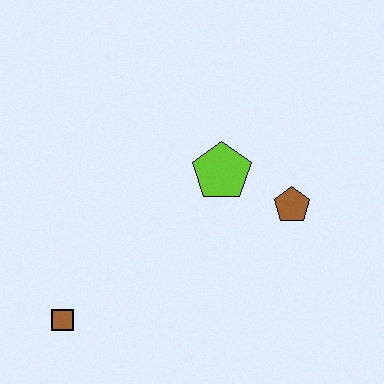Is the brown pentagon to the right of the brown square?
Yes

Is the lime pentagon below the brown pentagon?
No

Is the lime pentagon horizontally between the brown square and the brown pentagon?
Yes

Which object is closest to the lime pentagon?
The brown pentagon is closest to the lime pentagon.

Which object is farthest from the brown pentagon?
The brown square is farthest from the brown pentagon.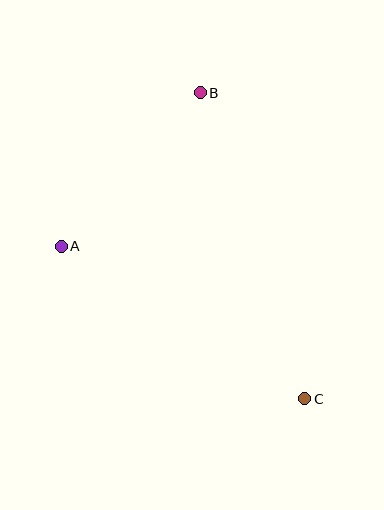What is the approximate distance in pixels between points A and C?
The distance between A and C is approximately 287 pixels.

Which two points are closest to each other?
Points A and B are closest to each other.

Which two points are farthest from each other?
Points B and C are farthest from each other.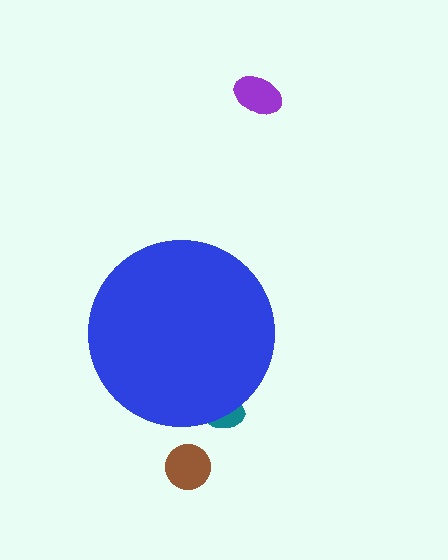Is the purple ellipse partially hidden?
No, the purple ellipse is fully visible.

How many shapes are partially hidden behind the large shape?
1 shape is partially hidden.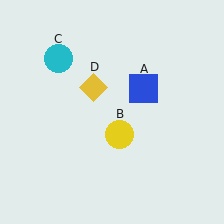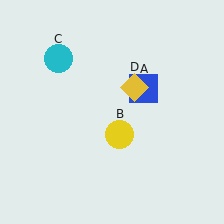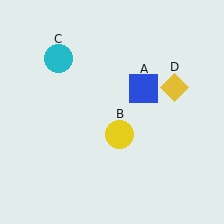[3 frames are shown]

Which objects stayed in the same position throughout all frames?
Blue square (object A) and yellow circle (object B) and cyan circle (object C) remained stationary.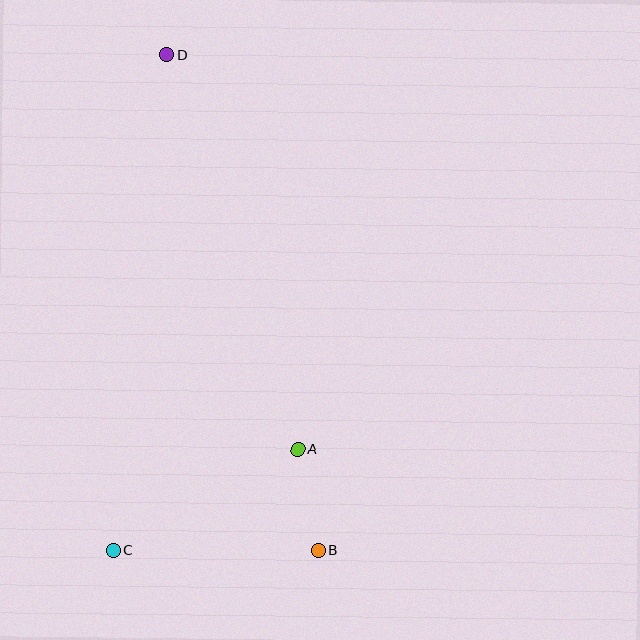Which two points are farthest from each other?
Points B and D are farthest from each other.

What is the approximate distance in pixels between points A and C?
The distance between A and C is approximately 210 pixels.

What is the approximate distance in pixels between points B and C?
The distance between B and C is approximately 205 pixels.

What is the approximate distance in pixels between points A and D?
The distance between A and D is approximately 415 pixels.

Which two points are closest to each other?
Points A and B are closest to each other.